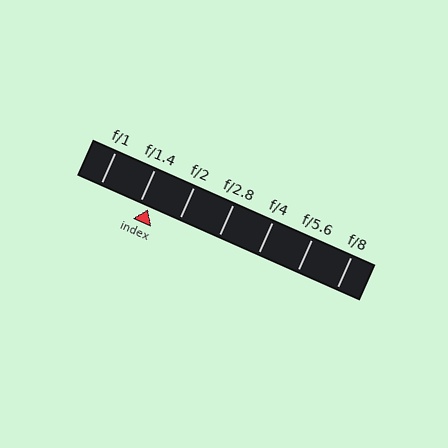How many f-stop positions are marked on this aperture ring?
There are 7 f-stop positions marked.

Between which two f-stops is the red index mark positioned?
The index mark is between f/1.4 and f/2.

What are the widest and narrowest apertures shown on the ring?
The widest aperture shown is f/1 and the narrowest is f/8.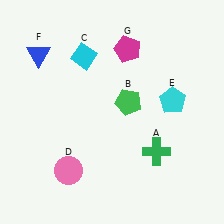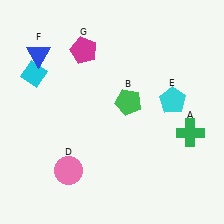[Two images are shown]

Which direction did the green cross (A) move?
The green cross (A) moved right.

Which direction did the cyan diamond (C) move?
The cyan diamond (C) moved left.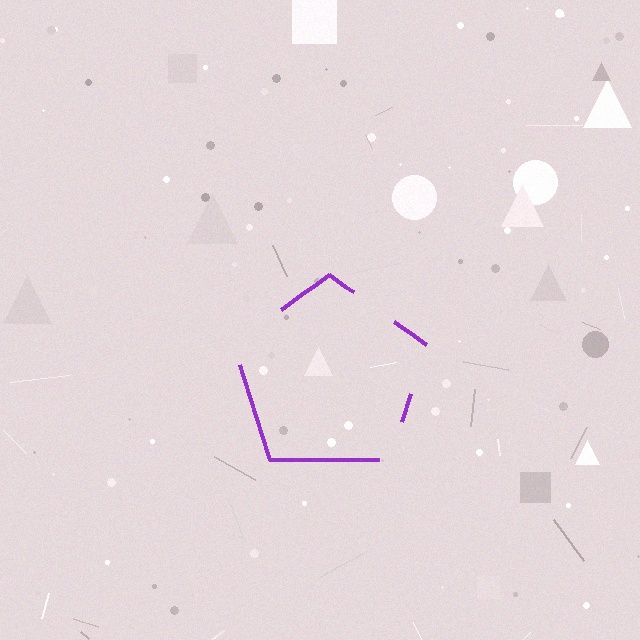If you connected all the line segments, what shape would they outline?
They would outline a pentagon.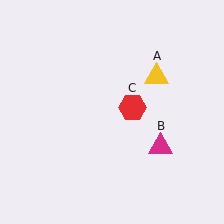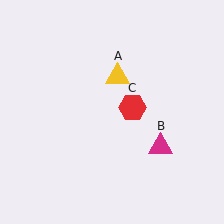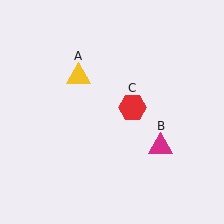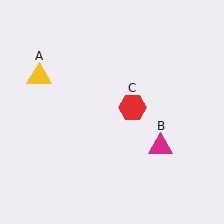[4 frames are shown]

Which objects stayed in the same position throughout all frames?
Magenta triangle (object B) and red hexagon (object C) remained stationary.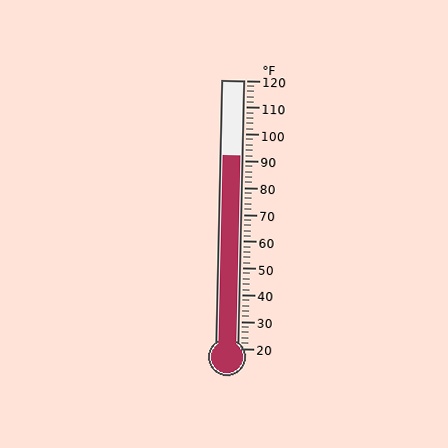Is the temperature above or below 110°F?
The temperature is below 110°F.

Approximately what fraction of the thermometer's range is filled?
The thermometer is filled to approximately 70% of its range.